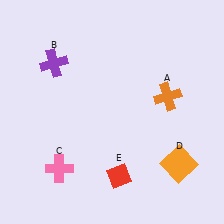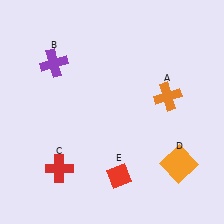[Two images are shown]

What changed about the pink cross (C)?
In Image 1, C is pink. In Image 2, it changed to red.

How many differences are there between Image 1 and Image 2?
There is 1 difference between the two images.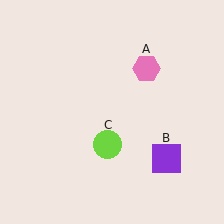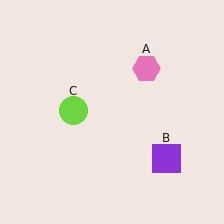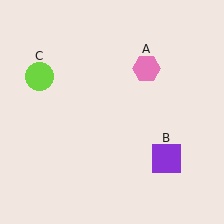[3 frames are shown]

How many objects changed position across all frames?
1 object changed position: lime circle (object C).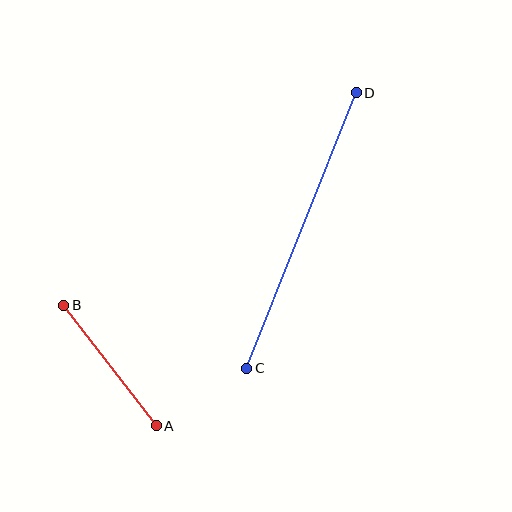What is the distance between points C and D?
The distance is approximately 297 pixels.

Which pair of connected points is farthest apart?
Points C and D are farthest apart.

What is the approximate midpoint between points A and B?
The midpoint is at approximately (110, 366) pixels.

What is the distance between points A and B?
The distance is approximately 152 pixels.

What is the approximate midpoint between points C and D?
The midpoint is at approximately (302, 230) pixels.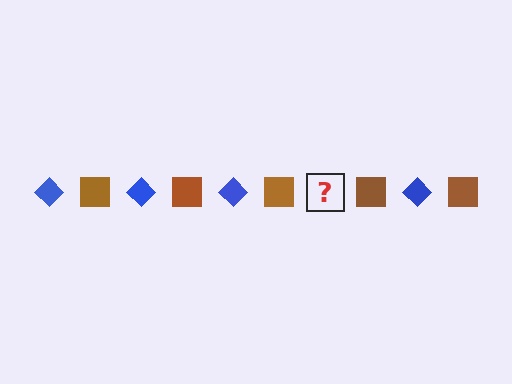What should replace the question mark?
The question mark should be replaced with a blue diamond.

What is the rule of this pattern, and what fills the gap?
The rule is that the pattern alternates between blue diamond and brown square. The gap should be filled with a blue diamond.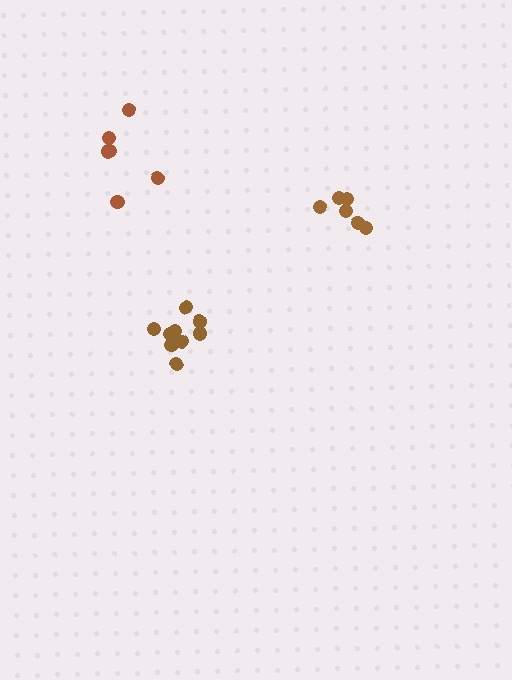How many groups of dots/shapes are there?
There are 3 groups.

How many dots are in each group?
Group 1: 6 dots, Group 2: 9 dots, Group 3: 6 dots (21 total).